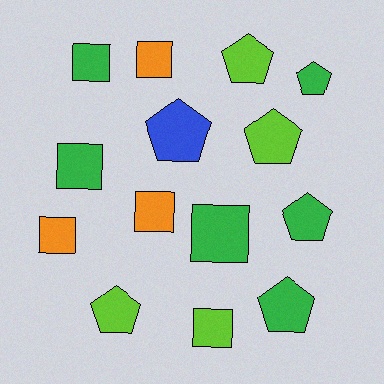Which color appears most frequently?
Green, with 6 objects.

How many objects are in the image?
There are 14 objects.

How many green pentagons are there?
There are 3 green pentagons.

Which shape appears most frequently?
Square, with 7 objects.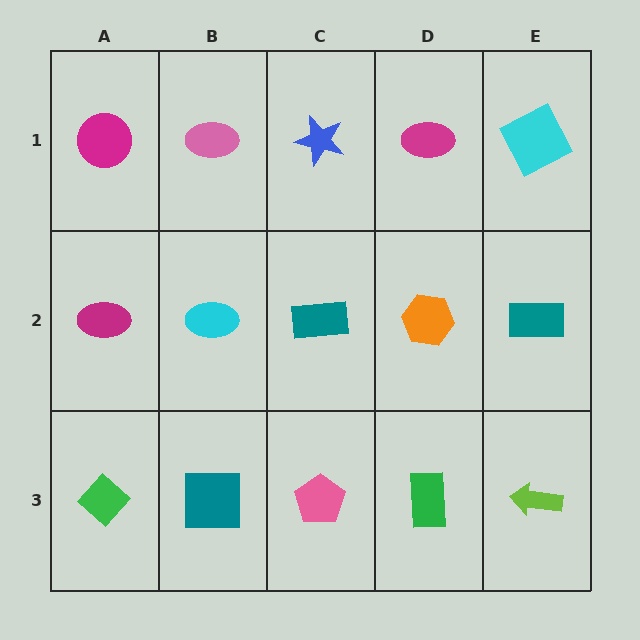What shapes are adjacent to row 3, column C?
A teal rectangle (row 2, column C), a teal square (row 3, column B), a green rectangle (row 3, column D).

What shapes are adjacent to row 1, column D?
An orange hexagon (row 2, column D), a blue star (row 1, column C), a cyan square (row 1, column E).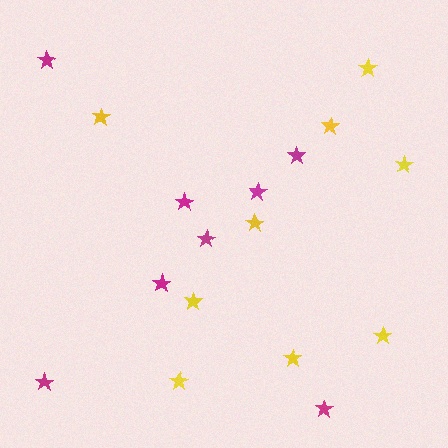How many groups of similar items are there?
There are 2 groups: one group of yellow stars (9) and one group of magenta stars (8).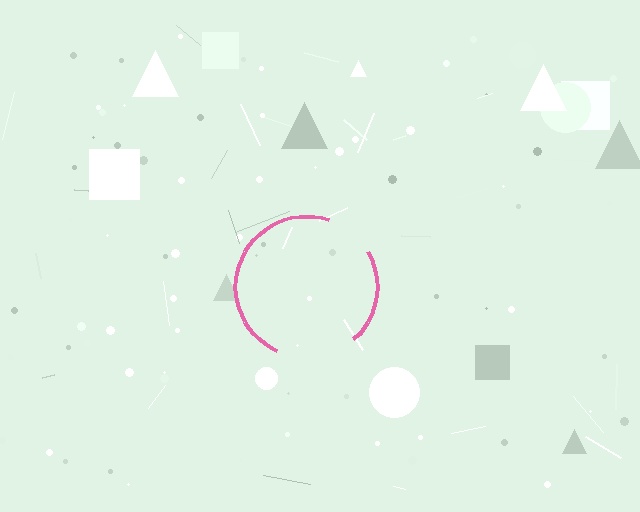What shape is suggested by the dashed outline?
The dashed outline suggests a circle.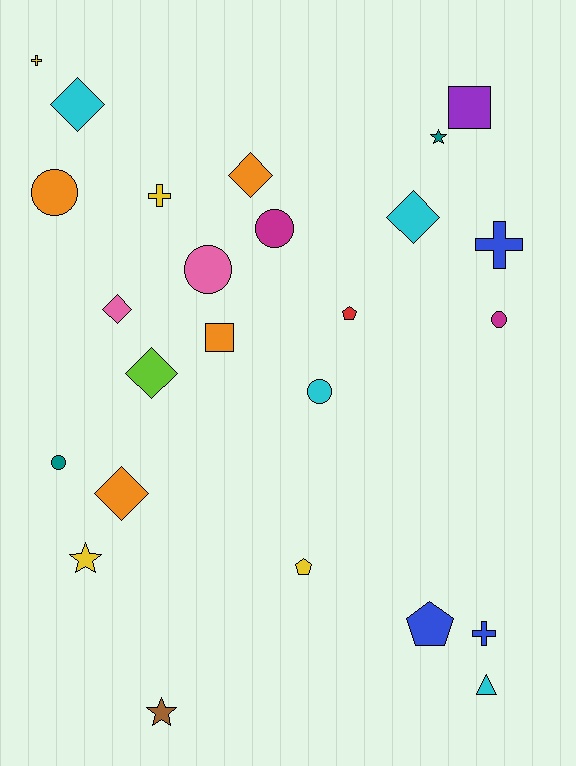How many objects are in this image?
There are 25 objects.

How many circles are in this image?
There are 6 circles.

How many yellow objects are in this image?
There are 4 yellow objects.